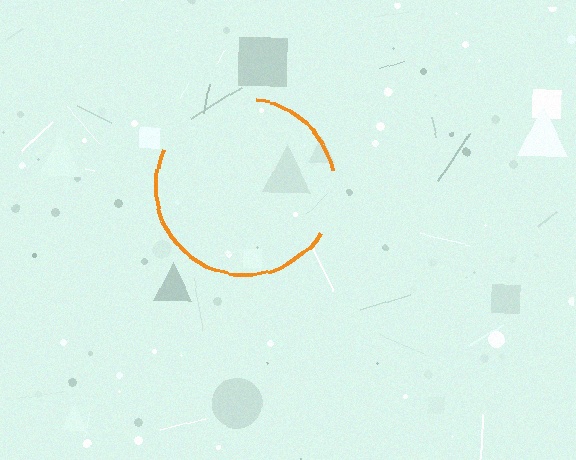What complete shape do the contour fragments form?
The contour fragments form a circle.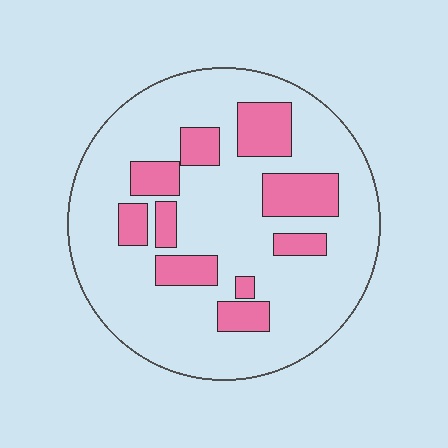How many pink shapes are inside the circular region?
10.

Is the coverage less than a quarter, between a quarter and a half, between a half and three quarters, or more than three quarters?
Less than a quarter.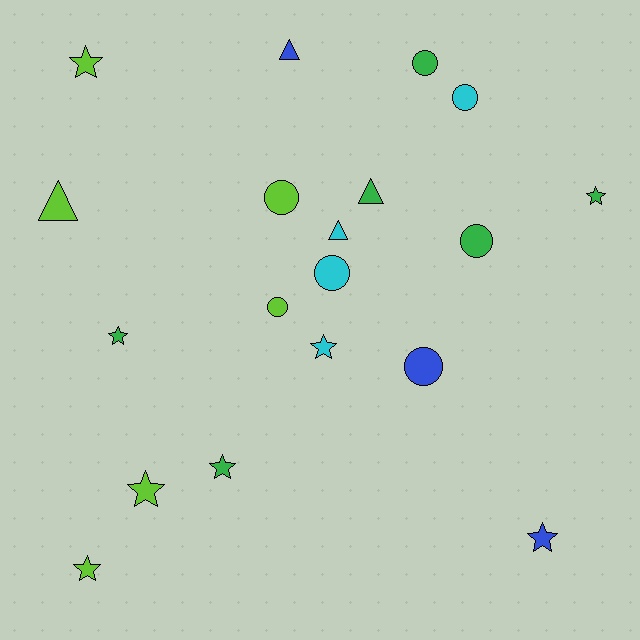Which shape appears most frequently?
Star, with 8 objects.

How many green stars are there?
There are 3 green stars.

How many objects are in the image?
There are 19 objects.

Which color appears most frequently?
Lime, with 6 objects.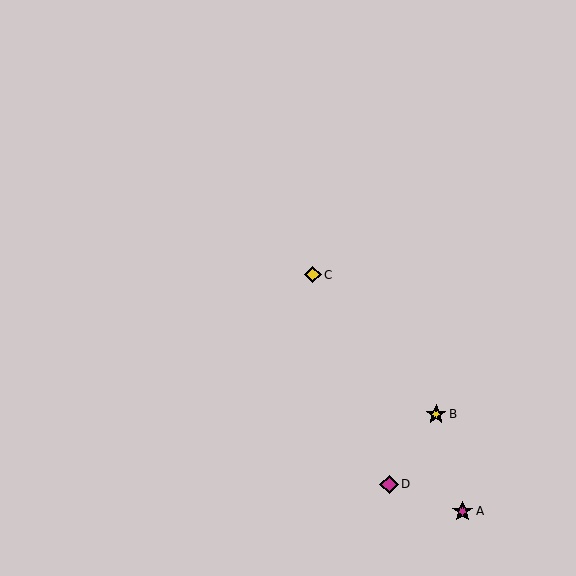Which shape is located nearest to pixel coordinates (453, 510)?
The magenta star (labeled A) at (462, 511) is nearest to that location.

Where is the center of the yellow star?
The center of the yellow star is at (436, 414).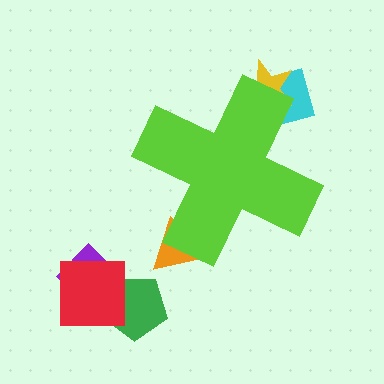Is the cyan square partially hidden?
Yes, the cyan square is partially hidden behind the lime cross.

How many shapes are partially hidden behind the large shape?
3 shapes are partially hidden.